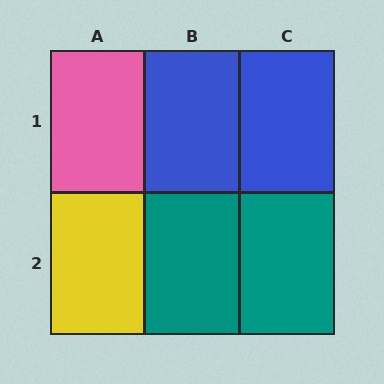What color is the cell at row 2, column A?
Yellow.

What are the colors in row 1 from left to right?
Pink, blue, blue.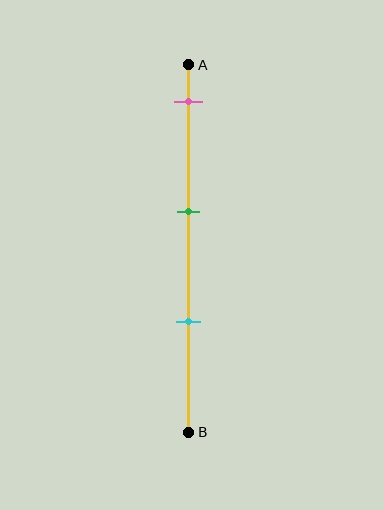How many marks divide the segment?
There are 3 marks dividing the segment.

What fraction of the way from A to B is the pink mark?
The pink mark is approximately 10% (0.1) of the way from A to B.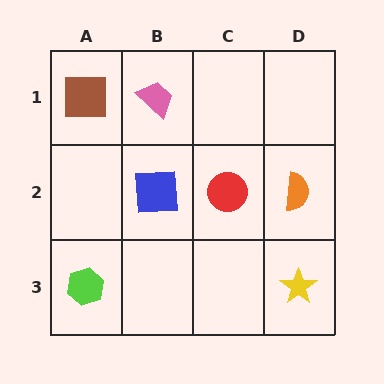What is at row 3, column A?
A lime hexagon.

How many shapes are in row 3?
2 shapes.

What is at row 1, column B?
A pink trapezoid.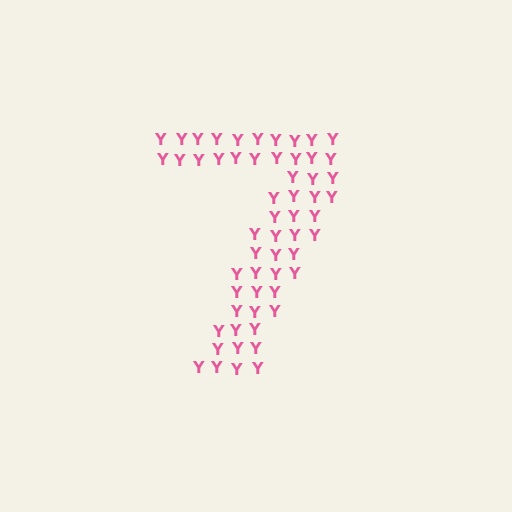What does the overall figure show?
The overall figure shows the digit 7.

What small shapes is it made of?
It is made of small letter Y's.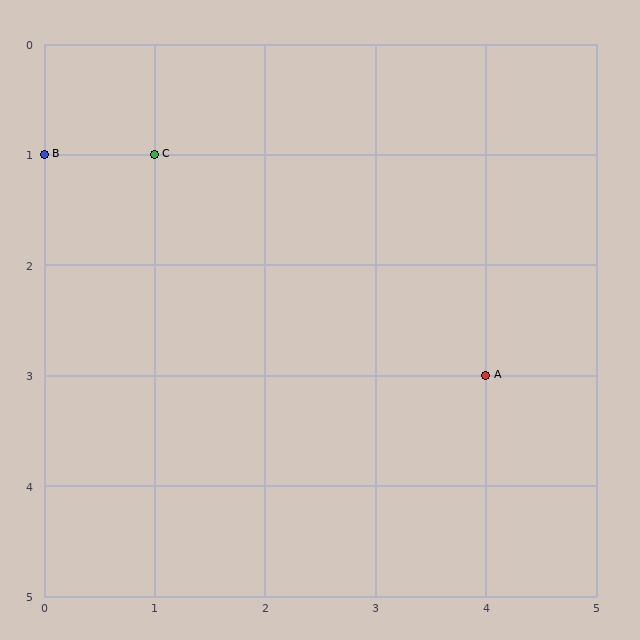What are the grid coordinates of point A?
Point A is at grid coordinates (4, 3).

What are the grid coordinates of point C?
Point C is at grid coordinates (1, 1).